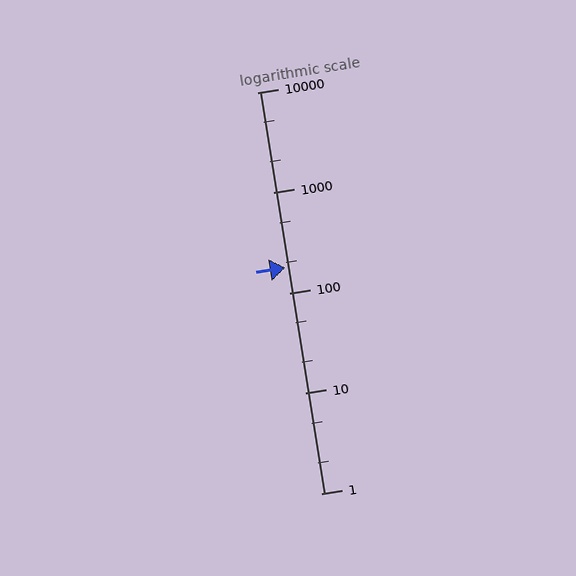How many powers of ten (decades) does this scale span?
The scale spans 4 decades, from 1 to 10000.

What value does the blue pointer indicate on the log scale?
The pointer indicates approximately 180.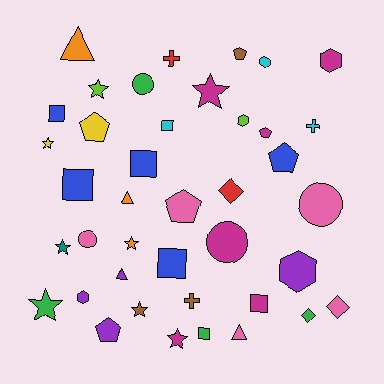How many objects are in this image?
There are 40 objects.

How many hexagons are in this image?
There are 4 hexagons.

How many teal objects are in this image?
There is 1 teal object.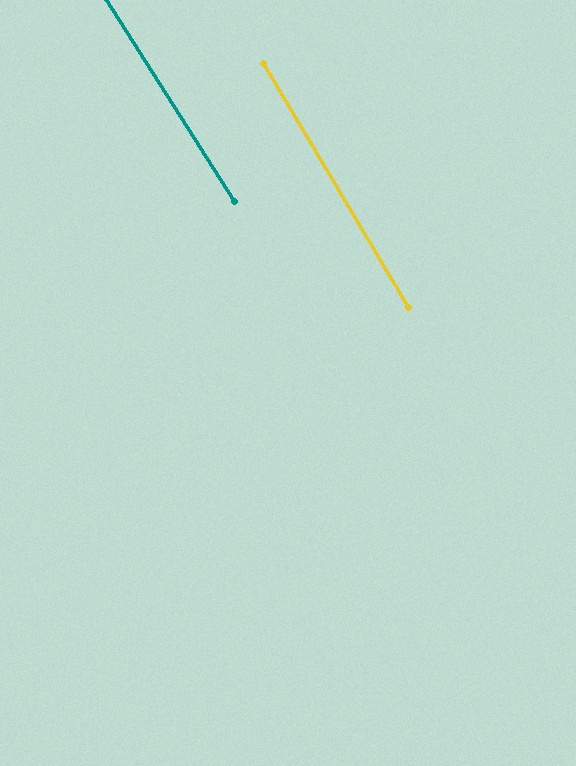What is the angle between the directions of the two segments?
Approximately 1 degree.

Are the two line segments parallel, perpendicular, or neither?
Parallel — their directions differ by only 1.4°.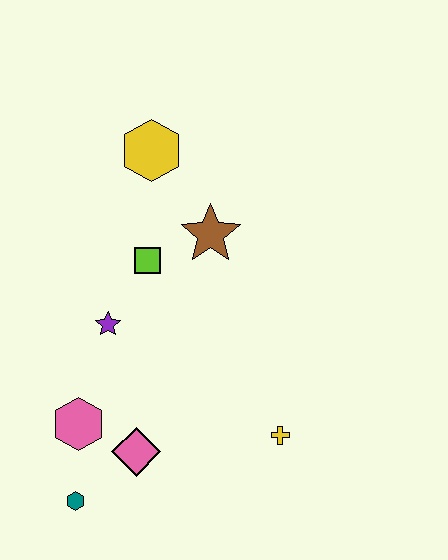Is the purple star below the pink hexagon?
No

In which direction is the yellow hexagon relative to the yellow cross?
The yellow hexagon is above the yellow cross.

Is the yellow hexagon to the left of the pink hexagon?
No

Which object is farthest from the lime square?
The teal hexagon is farthest from the lime square.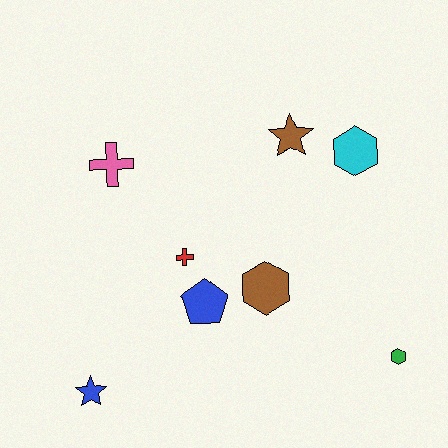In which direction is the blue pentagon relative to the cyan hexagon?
The blue pentagon is to the left of the cyan hexagon.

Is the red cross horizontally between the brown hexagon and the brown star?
No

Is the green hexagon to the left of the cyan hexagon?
No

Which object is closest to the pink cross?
The red cross is closest to the pink cross.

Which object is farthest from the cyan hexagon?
The blue star is farthest from the cyan hexagon.